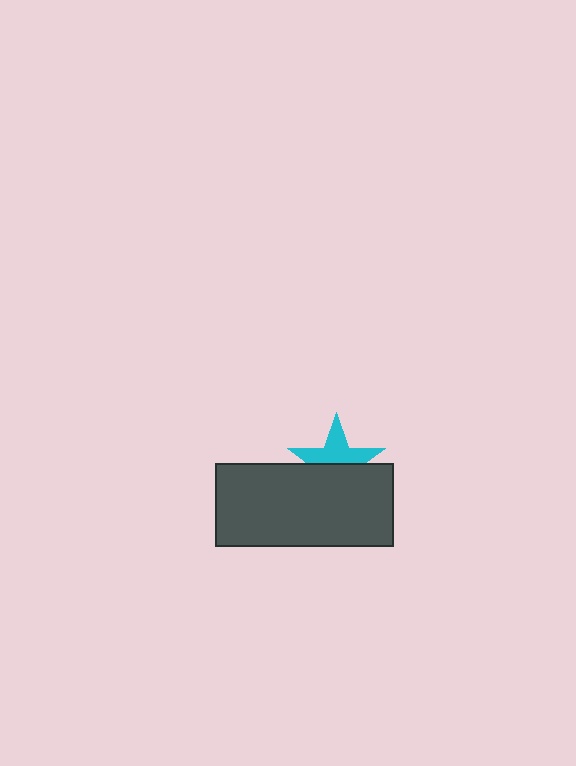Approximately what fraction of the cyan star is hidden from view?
Roughly 46% of the cyan star is hidden behind the dark gray rectangle.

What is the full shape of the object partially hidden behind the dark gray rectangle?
The partially hidden object is a cyan star.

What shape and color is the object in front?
The object in front is a dark gray rectangle.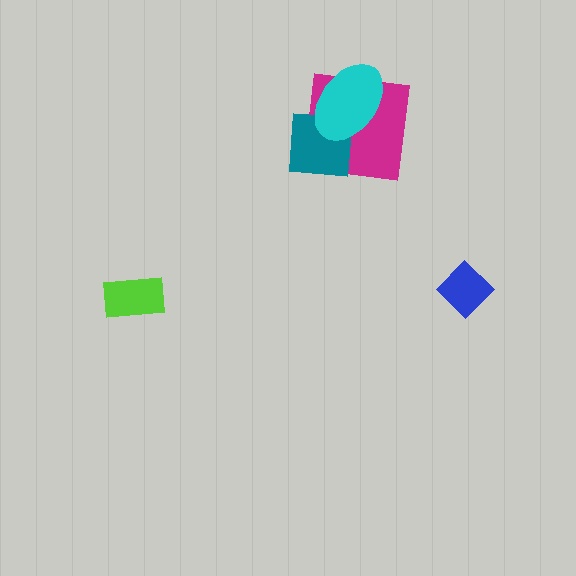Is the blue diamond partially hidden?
No, no other shape covers it.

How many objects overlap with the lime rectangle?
0 objects overlap with the lime rectangle.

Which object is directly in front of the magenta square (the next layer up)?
The teal square is directly in front of the magenta square.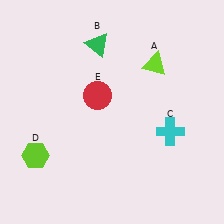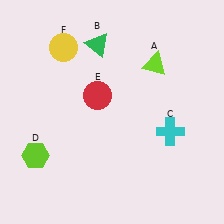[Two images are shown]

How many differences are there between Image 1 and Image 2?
There is 1 difference between the two images.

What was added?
A yellow circle (F) was added in Image 2.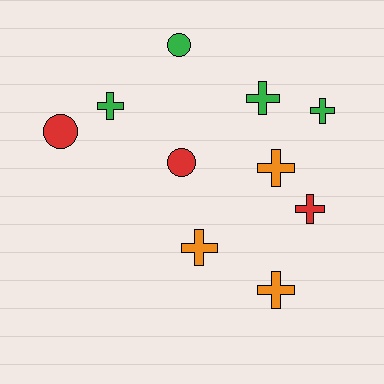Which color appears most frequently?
Green, with 4 objects.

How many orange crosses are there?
There are 3 orange crosses.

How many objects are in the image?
There are 10 objects.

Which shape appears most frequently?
Cross, with 7 objects.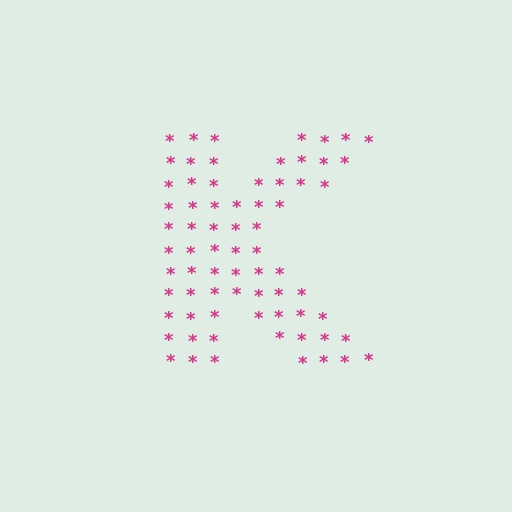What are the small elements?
The small elements are asterisks.